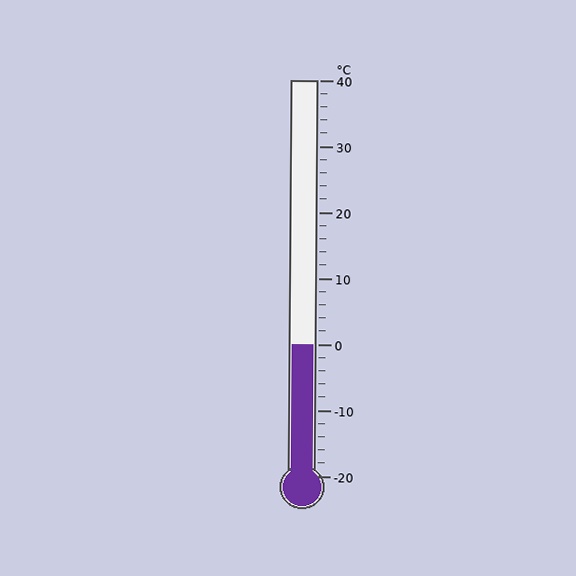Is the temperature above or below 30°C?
The temperature is below 30°C.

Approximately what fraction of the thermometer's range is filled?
The thermometer is filled to approximately 35% of its range.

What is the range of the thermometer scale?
The thermometer scale ranges from -20°C to 40°C.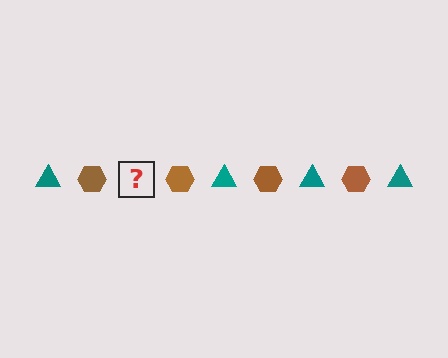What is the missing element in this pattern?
The missing element is a teal triangle.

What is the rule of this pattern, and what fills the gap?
The rule is that the pattern alternates between teal triangle and brown hexagon. The gap should be filled with a teal triangle.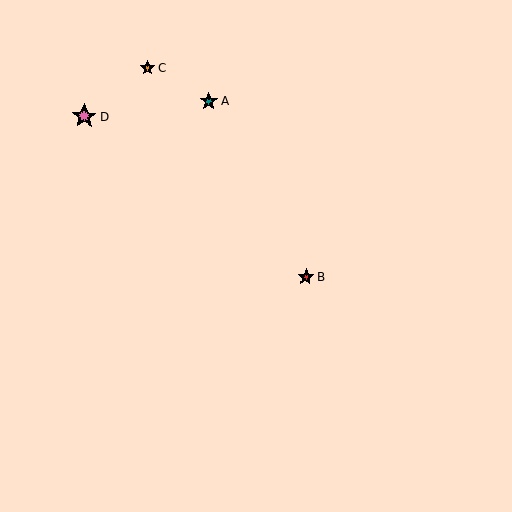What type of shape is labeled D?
Shape D is a pink star.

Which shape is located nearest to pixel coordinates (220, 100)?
The teal star (labeled A) at (209, 101) is nearest to that location.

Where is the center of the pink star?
The center of the pink star is at (84, 116).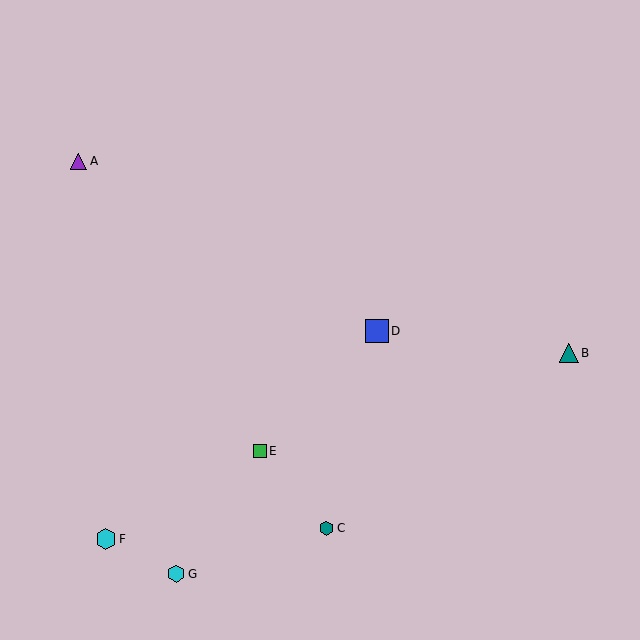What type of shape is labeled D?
Shape D is a blue square.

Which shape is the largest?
The blue square (labeled D) is the largest.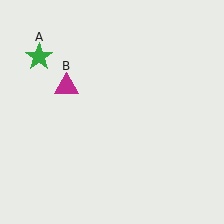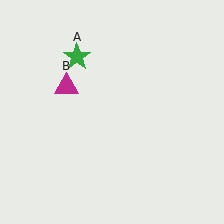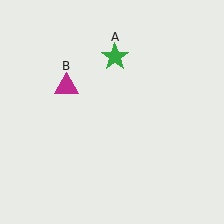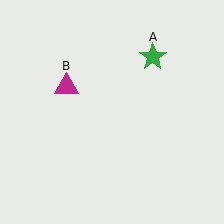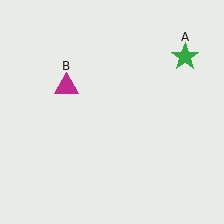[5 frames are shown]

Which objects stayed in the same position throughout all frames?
Magenta triangle (object B) remained stationary.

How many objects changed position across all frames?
1 object changed position: green star (object A).